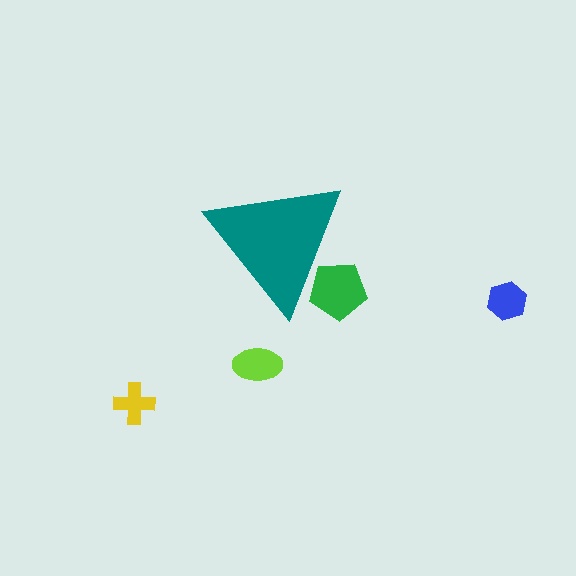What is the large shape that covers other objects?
A teal triangle.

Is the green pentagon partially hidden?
Yes, the green pentagon is partially hidden behind the teal triangle.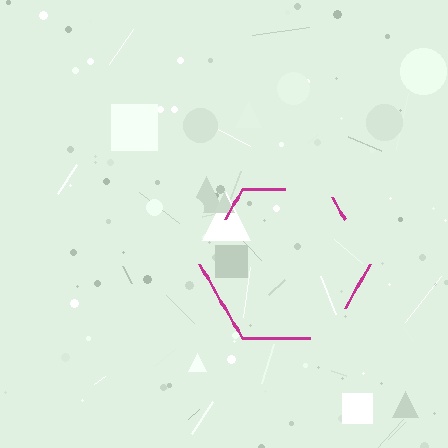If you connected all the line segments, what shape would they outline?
They would outline a hexagon.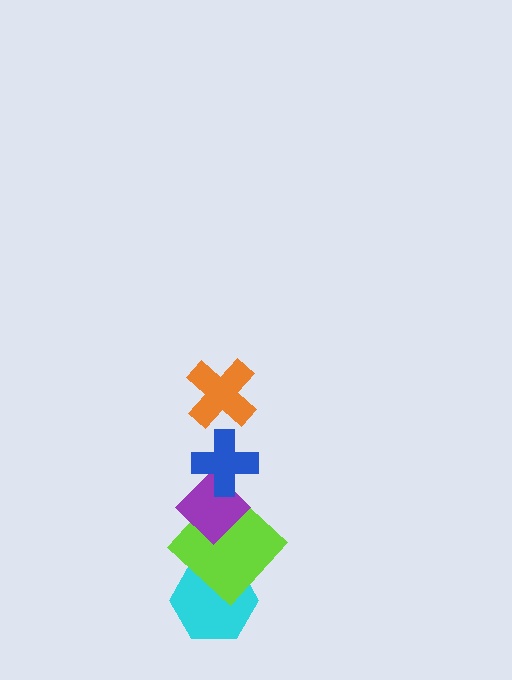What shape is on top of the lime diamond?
The purple diamond is on top of the lime diamond.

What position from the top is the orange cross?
The orange cross is 1st from the top.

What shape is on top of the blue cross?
The orange cross is on top of the blue cross.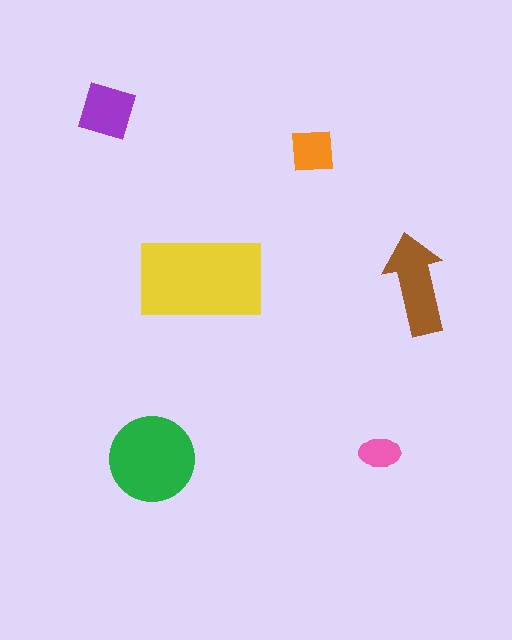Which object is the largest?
The yellow rectangle.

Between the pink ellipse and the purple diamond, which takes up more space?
The purple diamond.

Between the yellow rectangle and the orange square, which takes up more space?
The yellow rectangle.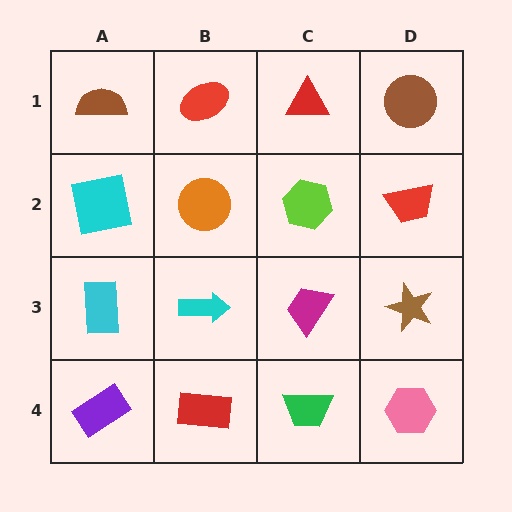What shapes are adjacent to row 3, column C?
A lime hexagon (row 2, column C), a green trapezoid (row 4, column C), a cyan arrow (row 3, column B), a brown star (row 3, column D).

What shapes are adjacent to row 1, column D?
A red trapezoid (row 2, column D), a red triangle (row 1, column C).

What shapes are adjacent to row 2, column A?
A brown semicircle (row 1, column A), a cyan rectangle (row 3, column A), an orange circle (row 2, column B).